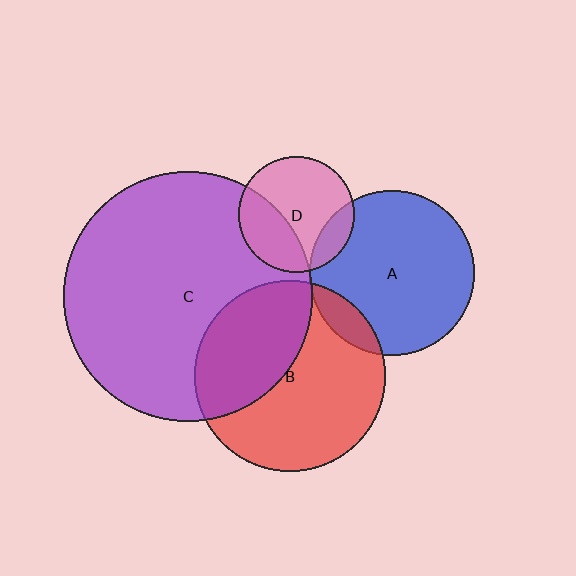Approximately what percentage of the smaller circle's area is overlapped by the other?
Approximately 15%.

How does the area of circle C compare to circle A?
Approximately 2.3 times.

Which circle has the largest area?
Circle C (purple).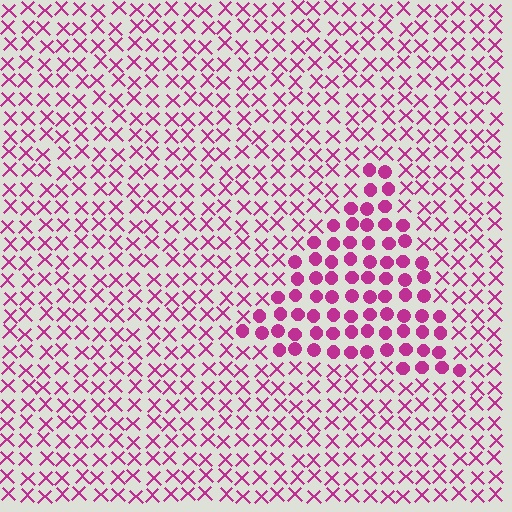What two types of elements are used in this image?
The image uses circles inside the triangle region and X marks outside it.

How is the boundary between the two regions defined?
The boundary is defined by a change in element shape: circles inside vs. X marks outside. All elements share the same color and spacing.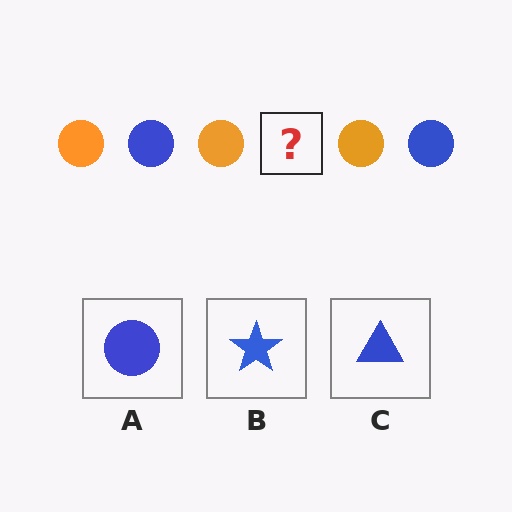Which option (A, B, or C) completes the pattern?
A.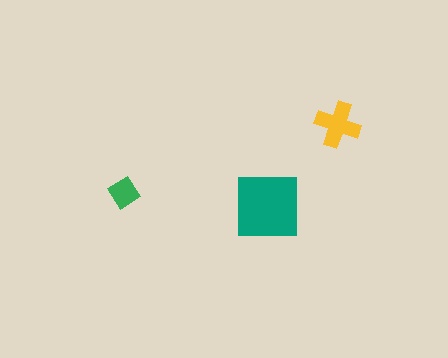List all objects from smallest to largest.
The green diamond, the yellow cross, the teal square.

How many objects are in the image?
There are 3 objects in the image.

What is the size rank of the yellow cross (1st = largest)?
2nd.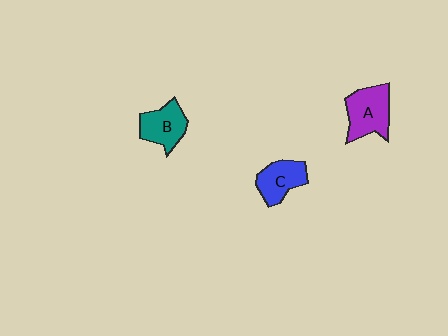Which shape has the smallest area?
Shape C (blue).